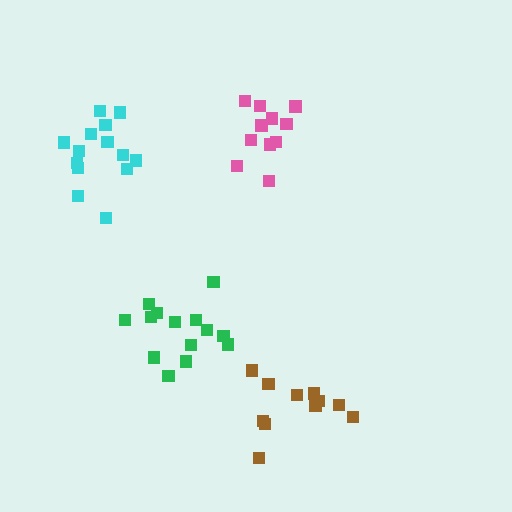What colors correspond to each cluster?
The clusters are colored: cyan, brown, pink, green.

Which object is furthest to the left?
The cyan cluster is leftmost.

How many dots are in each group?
Group 1: 14 dots, Group 2: 11 dots, Group 3: 11 dots, Group 4: 14 dots (50 total).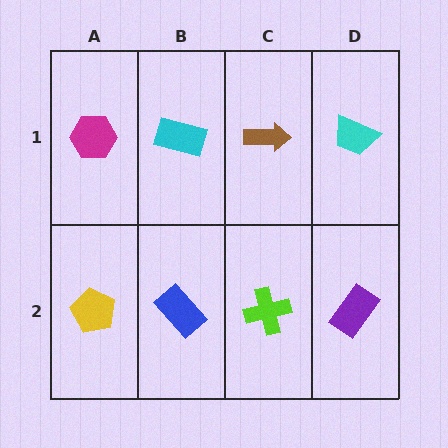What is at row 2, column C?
A lime cross.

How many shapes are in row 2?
4 shapes.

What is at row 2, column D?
A purple rectangle.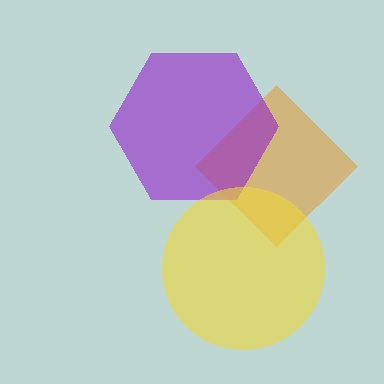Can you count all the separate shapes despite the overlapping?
Yes, there are 3 separate shapes.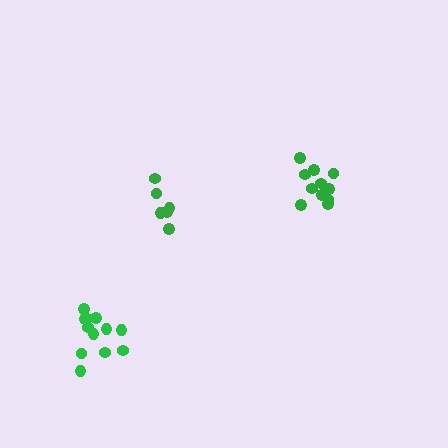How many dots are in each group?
Group 1: 11 dots, Group 2: 6 dots, Group 3: 12 dots (29 total).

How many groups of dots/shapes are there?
There are 3 groups.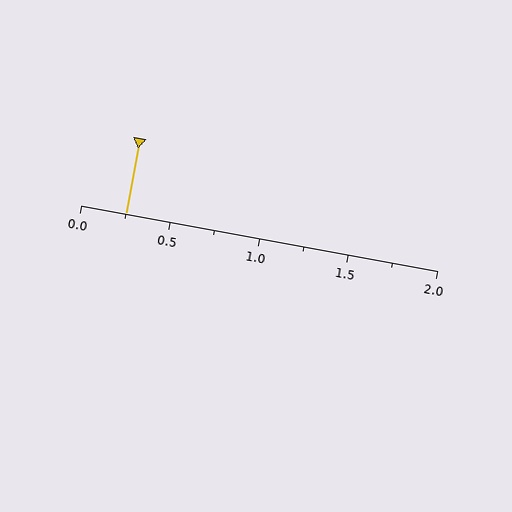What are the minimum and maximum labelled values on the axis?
The axis runs from 0.0 to 2.0.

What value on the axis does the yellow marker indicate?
The marker indicates approximately 0.25.